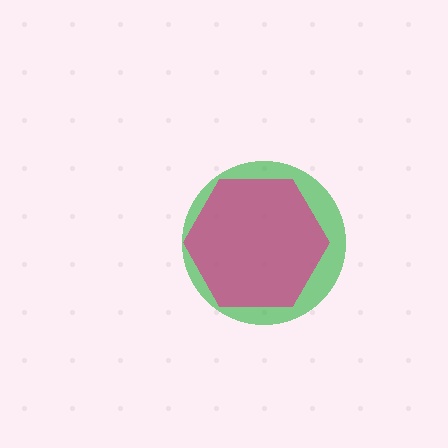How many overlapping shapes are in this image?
There are 2 overlapping shapes in the image.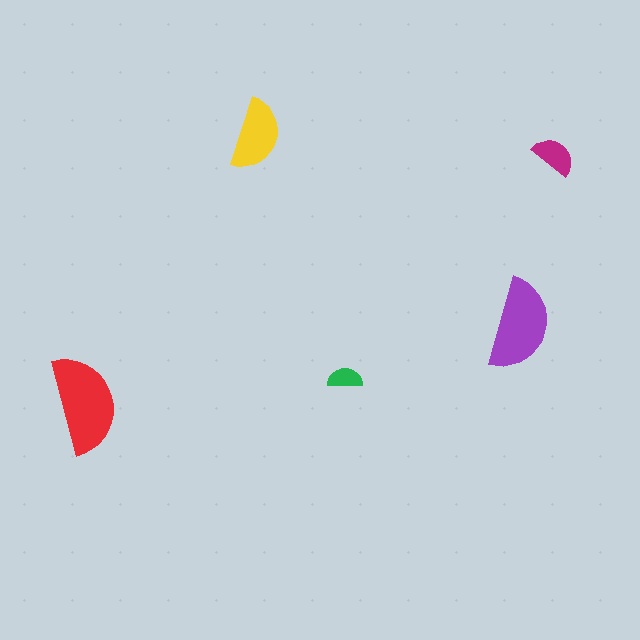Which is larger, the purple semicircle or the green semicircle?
The purple one.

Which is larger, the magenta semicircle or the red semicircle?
The red one.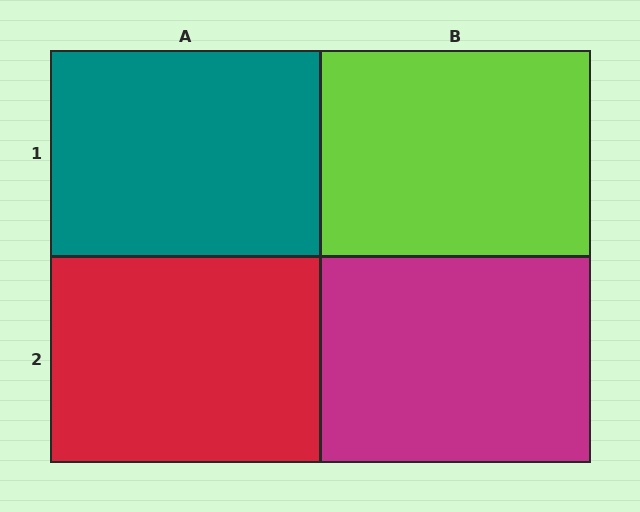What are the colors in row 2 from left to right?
Red, magenta.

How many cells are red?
1 cell is red.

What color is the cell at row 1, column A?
Teal.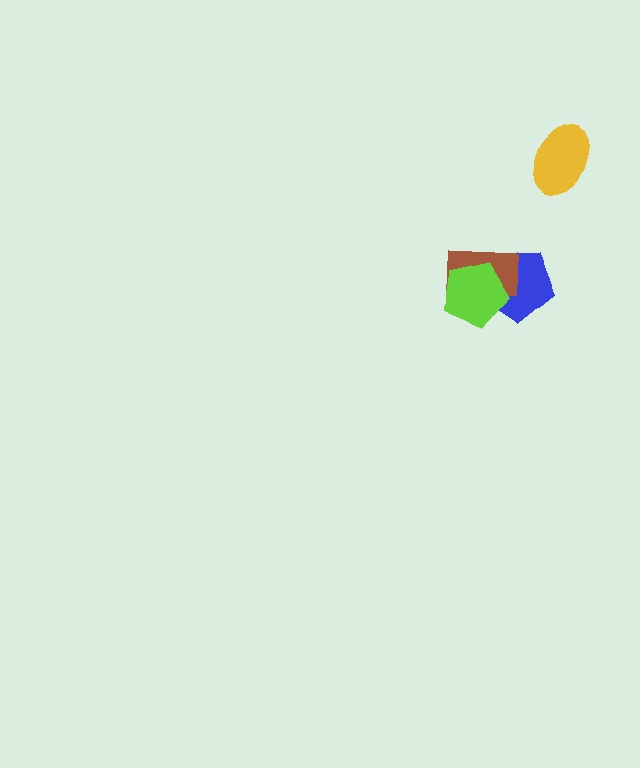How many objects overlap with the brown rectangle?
2 objects overlap with the brown rectangle.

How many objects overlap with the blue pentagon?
2 objects overlap with the blue pentagon.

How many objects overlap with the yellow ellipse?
0 objects overlap with the yellow ellipse.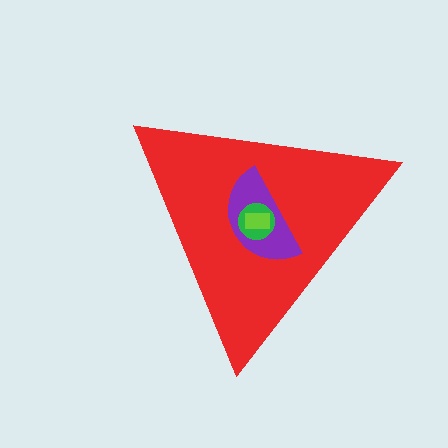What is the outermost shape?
The red triangle.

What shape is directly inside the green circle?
The lime rectangle.